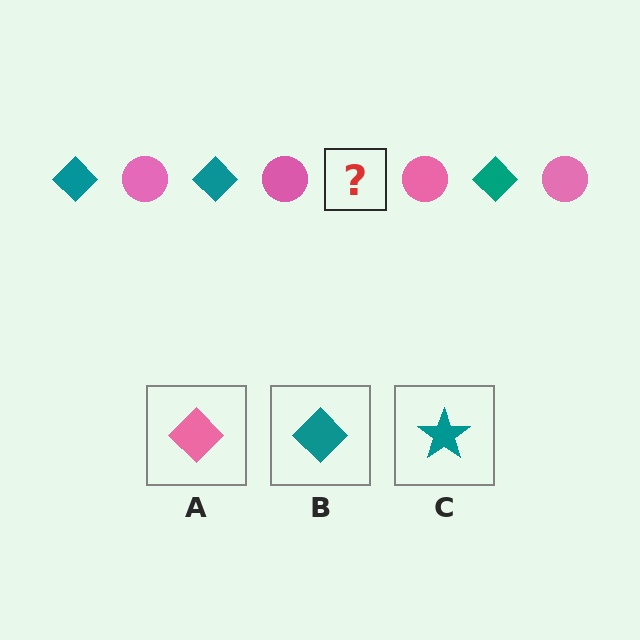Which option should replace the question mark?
Option B.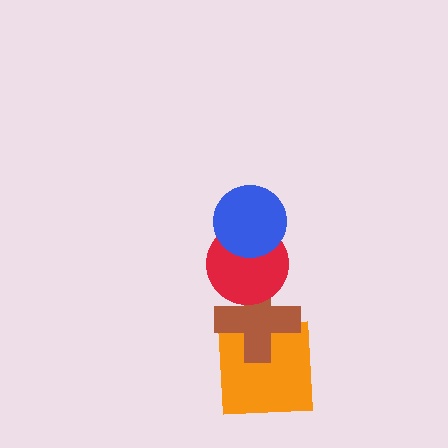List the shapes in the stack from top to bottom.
From top to bottom: the blue circle, the red circle, the brown cross, the orange square.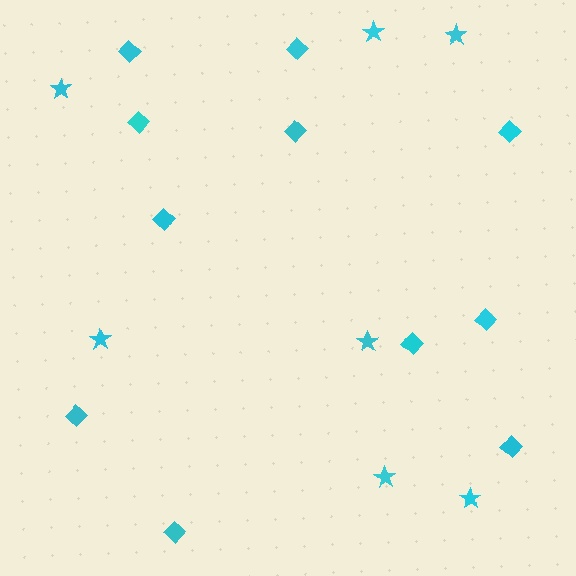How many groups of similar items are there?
There are 2 groups: one group of diamonds (11) and one group of stars (7).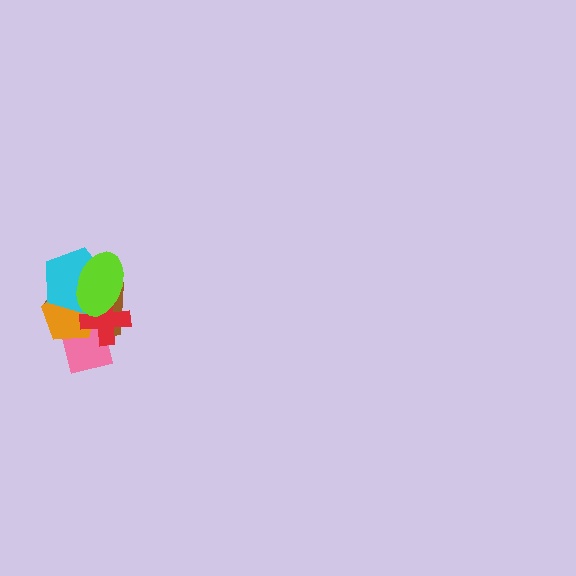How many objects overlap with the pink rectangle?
5 objects overlap with the pink rectangle.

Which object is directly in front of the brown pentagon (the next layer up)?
The pink rectangle is directly in front of the brown pentagon.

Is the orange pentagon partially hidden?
Yes, it is partially covered by another shape.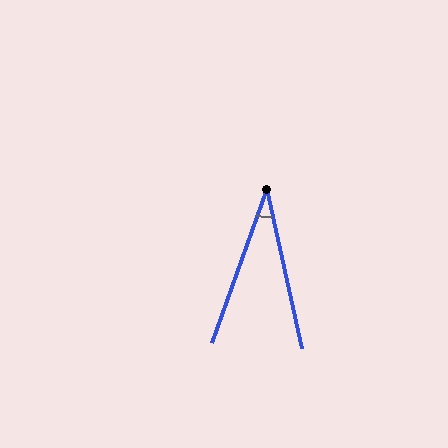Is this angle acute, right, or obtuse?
It is acute.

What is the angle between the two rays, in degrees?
Approximately 32 degrees.